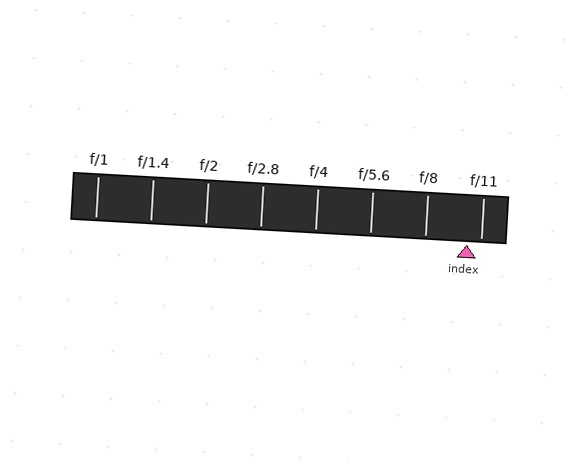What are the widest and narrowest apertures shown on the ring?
The widest aperture shown is f/1 and the narrowest is f/11.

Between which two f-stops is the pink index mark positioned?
The index mark is between f/8 and f/11.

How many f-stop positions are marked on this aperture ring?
There are 8 f-stop positions marked.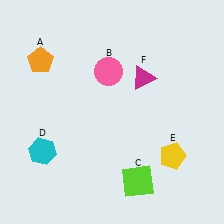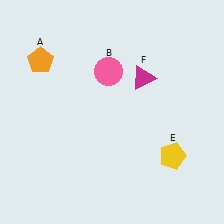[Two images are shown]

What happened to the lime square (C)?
The lime square (C) was removed in Image 2. It was in the bottom-right area of Image 1.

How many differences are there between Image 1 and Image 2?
There are 2 differences between the two images.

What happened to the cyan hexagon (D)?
The cyan hexagon (D) was removed in Image 2. It was in the bottom-left area of Image 1.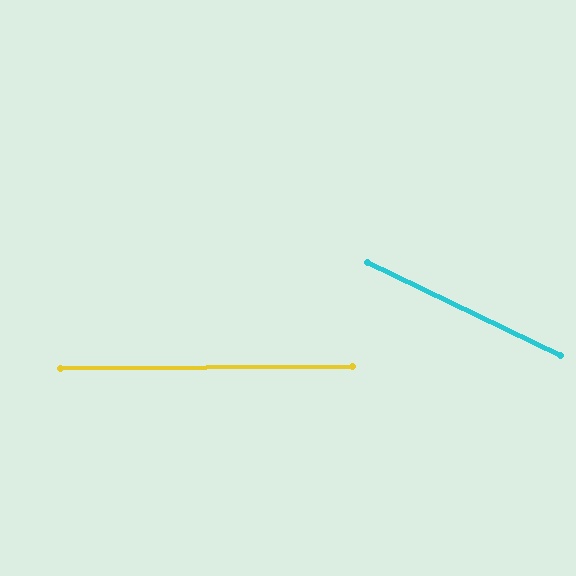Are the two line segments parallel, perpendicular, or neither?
Neither parallel nor perpendicular — they differ by about 26°.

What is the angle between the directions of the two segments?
Approximately 26 degrees.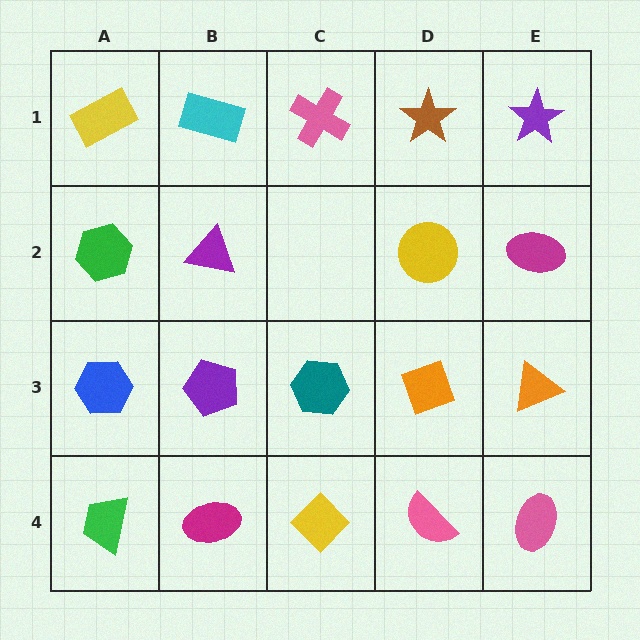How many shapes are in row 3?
5 shapes.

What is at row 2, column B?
A purple triangle.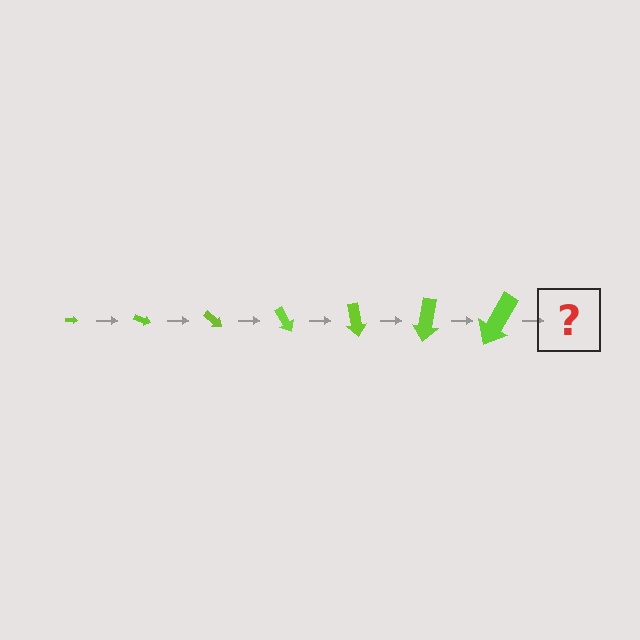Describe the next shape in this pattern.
It should be an arrow, larger than the previous one and rotated 140 degrees from the start.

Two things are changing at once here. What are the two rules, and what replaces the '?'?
The two rules are that the arrow grows larger each step and it rotates 20 degrees each step. The '?' should be an arrow, larger than the previous one and rotated 140 degrees from the start.